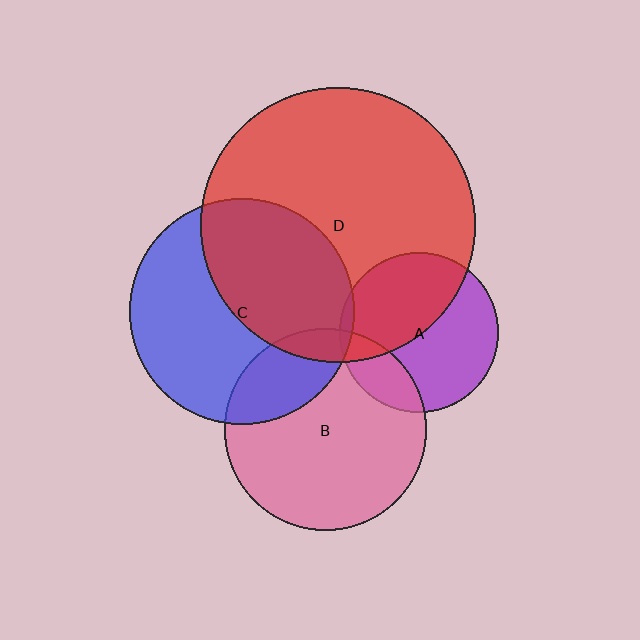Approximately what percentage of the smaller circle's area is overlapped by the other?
Approximately 25%.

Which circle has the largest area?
Circle D (red).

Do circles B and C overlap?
Yes.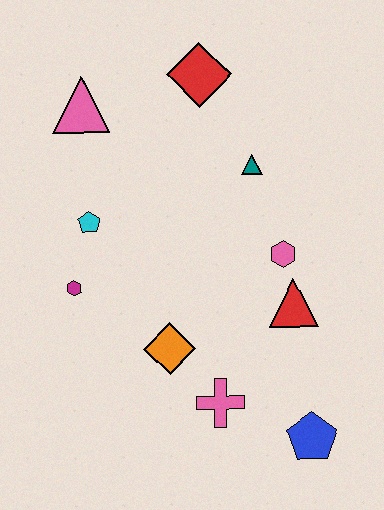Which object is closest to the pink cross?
The orange diamond is closest to the pink cross.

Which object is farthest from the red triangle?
The pink triangle is farthest from the red triangle.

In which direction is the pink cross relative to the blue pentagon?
The pink cross is to the left of the blue pentagon.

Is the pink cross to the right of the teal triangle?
No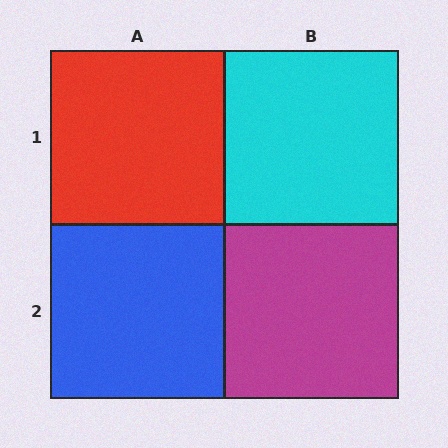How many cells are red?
1 cell is red.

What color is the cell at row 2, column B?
Magenta.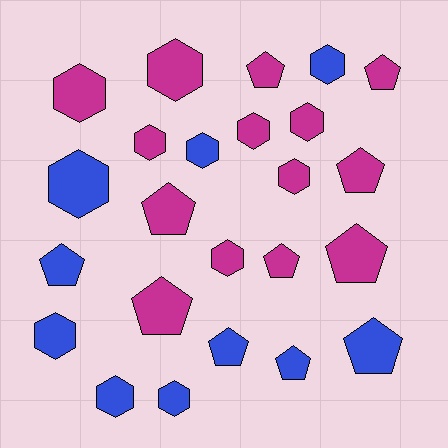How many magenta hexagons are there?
There are 7 magenta hexagons.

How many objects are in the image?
There are 24 objects.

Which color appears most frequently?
Magenta, with 14 objects.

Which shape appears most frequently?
Hexagon, with 13 objects.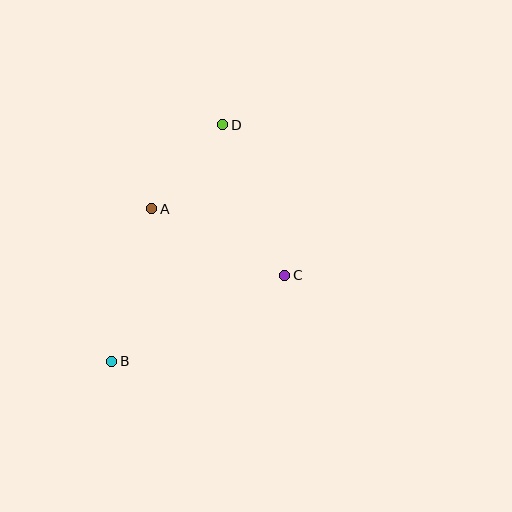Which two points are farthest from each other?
Points B and D are farthest from each other.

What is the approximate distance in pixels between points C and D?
The distance between C and D is approximately 163 pixels.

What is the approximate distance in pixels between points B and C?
The distance between B and C is approximately 193 pixels.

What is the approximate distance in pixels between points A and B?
The distance between A and B is approximately 157 pixels.